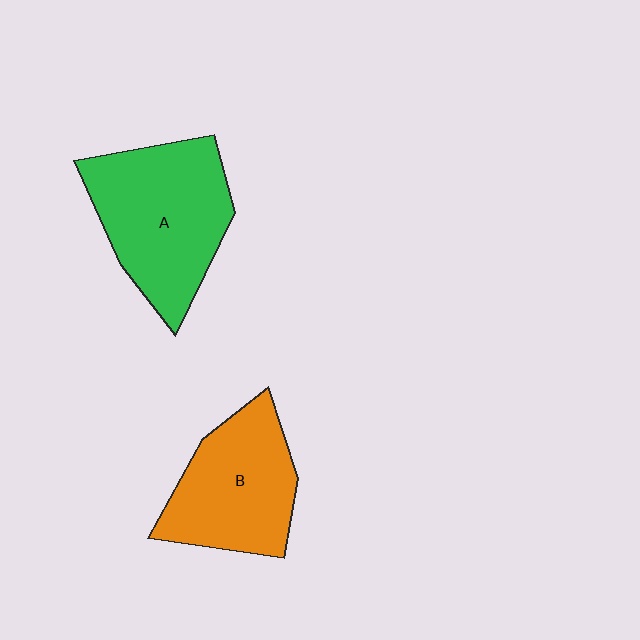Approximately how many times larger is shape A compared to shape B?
Approximately 1.2 times.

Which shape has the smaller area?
Shape B (orange).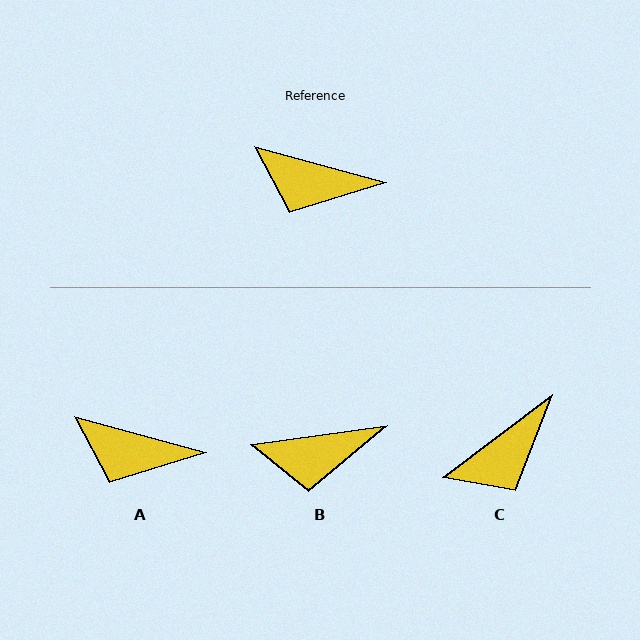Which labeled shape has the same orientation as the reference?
A.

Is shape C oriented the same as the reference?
No, it is off by about 52 degrees.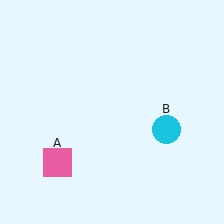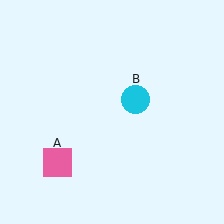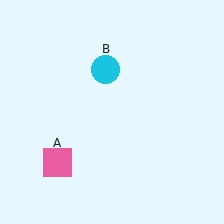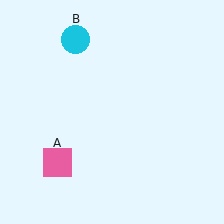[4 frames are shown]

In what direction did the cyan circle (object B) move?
The cyan circle (object B) moved up and to the left.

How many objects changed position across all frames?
1 object changed position: cyan circle (object B).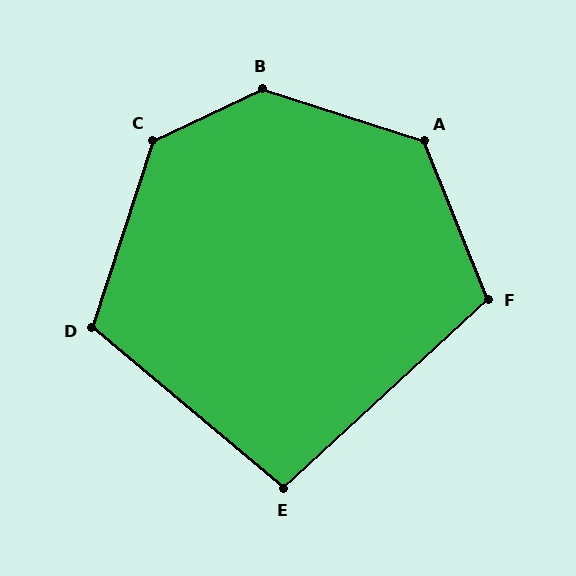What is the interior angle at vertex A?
Approximately 130 degrees (obtuse).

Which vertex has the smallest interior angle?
E, at approximately 97 degrees.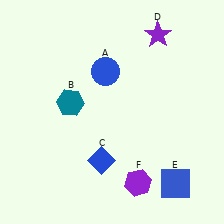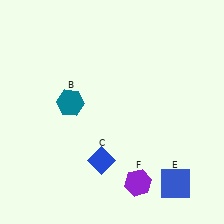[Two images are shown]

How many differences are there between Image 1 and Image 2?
There are 2 differences between the two images.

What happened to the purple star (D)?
The purple star (D) was removed in Image 2. It was in the top-right area of Image 1.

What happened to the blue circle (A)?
The blue circle (A) was removed in Image 2. It was in the top-left area of Image 1.